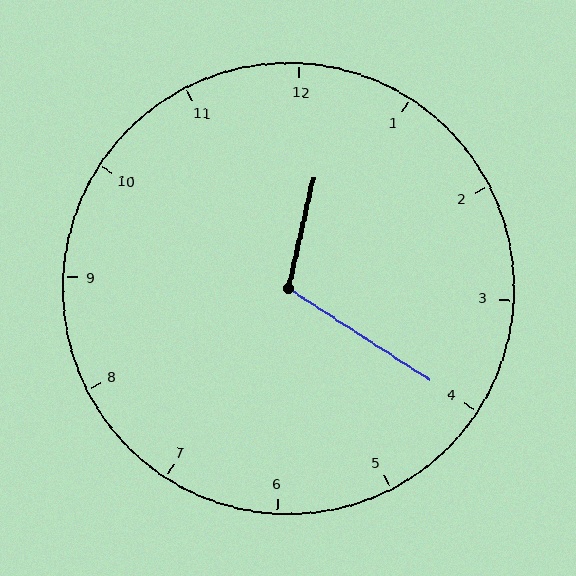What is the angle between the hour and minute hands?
Approximately 110 degrees.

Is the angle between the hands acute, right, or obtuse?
It is obtuse.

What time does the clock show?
12:20.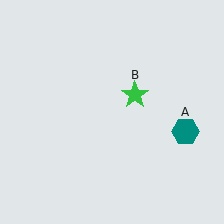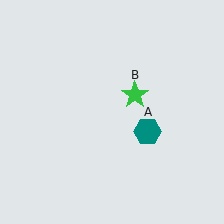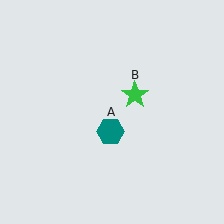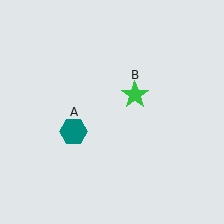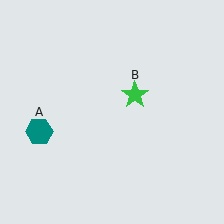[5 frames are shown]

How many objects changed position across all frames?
1 object changed position: teal hexagon (object A).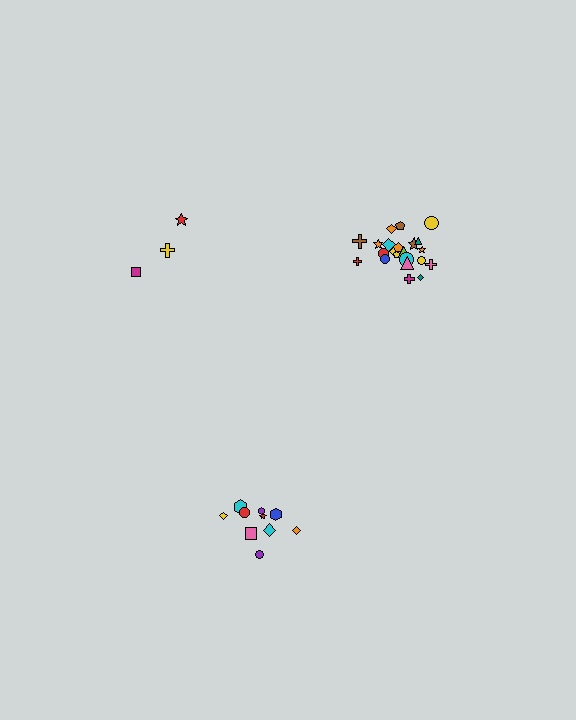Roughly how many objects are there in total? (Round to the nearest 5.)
Roughly 35 objects in total.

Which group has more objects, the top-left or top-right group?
The top-right group.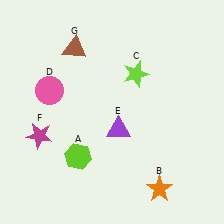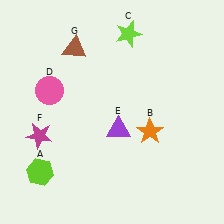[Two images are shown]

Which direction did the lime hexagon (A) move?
The lime hexagon (A) moved left.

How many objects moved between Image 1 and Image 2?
3 objects moved between the two images.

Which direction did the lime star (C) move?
The lime star (C) moved up.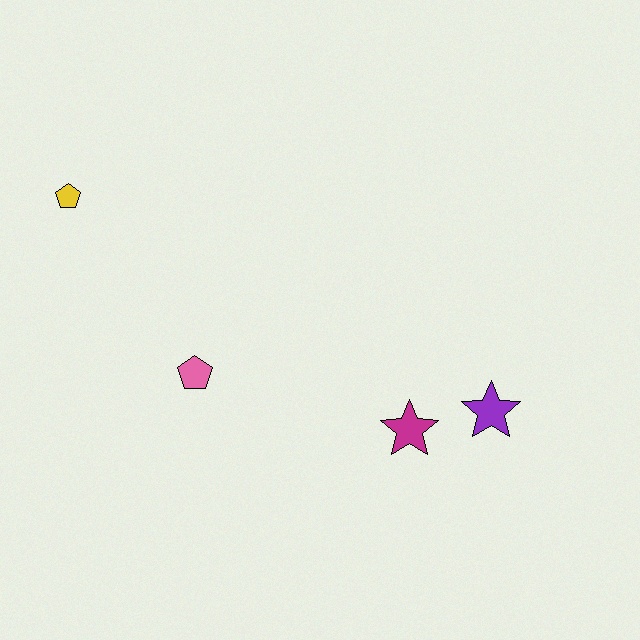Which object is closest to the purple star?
The magenta star is closest to the purple star.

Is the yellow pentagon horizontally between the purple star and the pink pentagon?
No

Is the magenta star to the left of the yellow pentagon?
No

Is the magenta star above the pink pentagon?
No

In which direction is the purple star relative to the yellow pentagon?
The purple star is to the right of the yellow pentagon.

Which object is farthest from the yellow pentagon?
The purple star is farthest from the yellow pentagon.